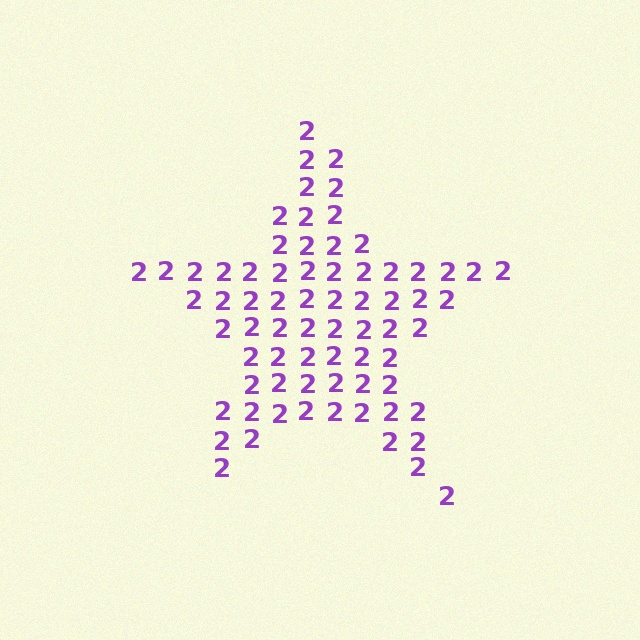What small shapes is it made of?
It is made of small digit 2's.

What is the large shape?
The large shape is a star.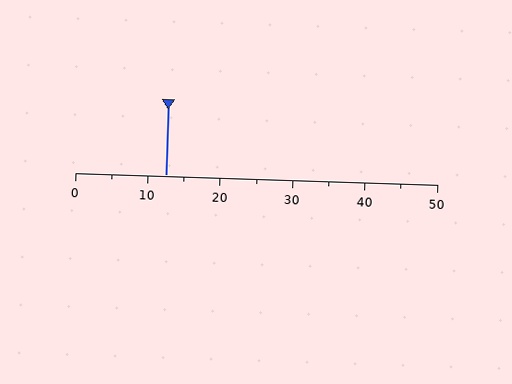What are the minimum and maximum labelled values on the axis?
The axis runs from 0 to 50.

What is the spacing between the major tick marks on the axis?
The major ticks are spaced 10 apart.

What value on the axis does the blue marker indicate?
The marker indicates approximately 12.5.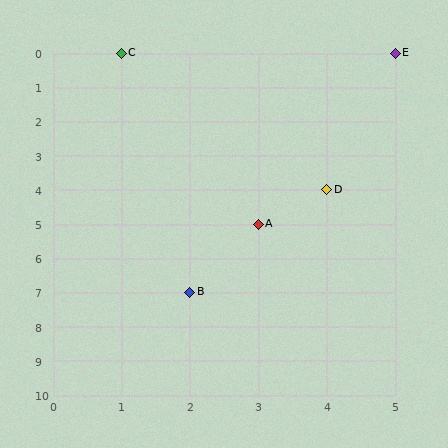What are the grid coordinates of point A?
Point A is at grid coordinates (3, 5).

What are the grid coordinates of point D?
Point D is at grid coordinates (4, 4).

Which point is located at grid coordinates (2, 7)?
Point B is at (2, 7).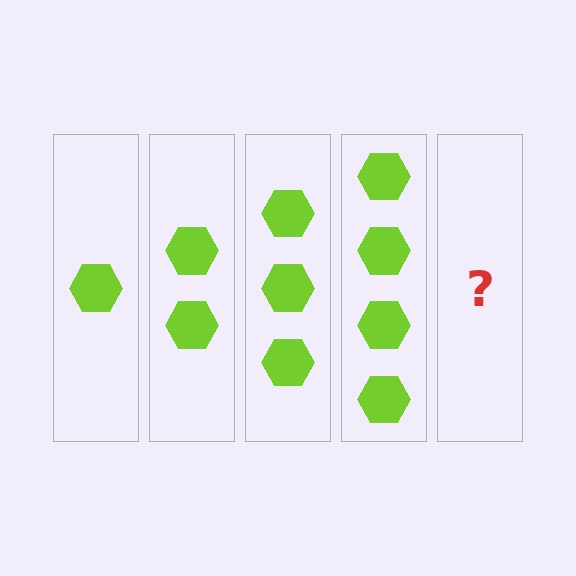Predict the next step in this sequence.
The next step is 5 hexagons.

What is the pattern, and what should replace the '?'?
The pattern is that each step adds one more hexagon. The '?' should be 5 hexagons.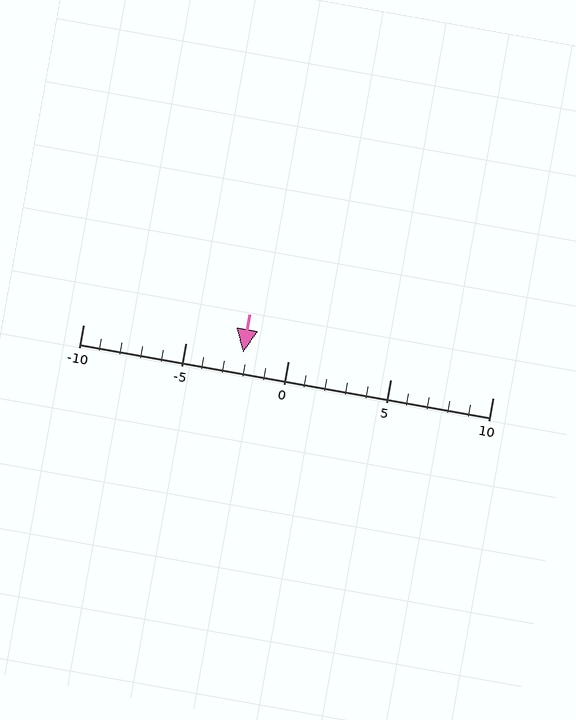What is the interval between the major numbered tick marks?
The major tick marks are spaced 5 units apart.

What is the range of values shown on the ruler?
The ruler shows values from -10 to 10.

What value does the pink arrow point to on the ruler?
The pink arrow points to approximately -2.